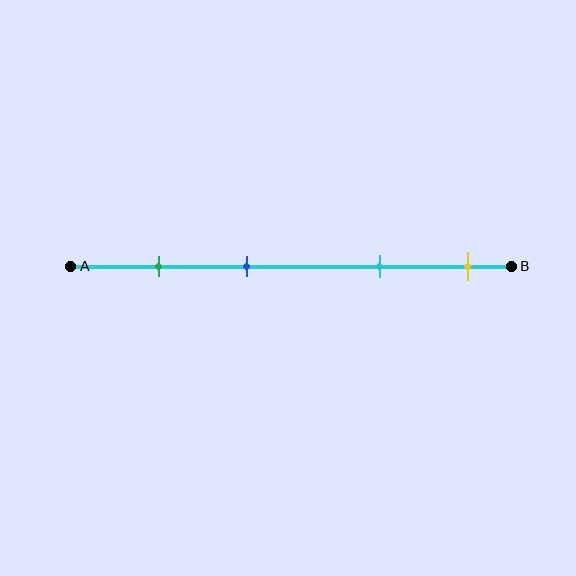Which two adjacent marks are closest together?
The green and blue marks are the closest adjacent pair.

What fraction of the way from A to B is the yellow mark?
The yellow mark is approximately 90% (0.9) of the way from A to B.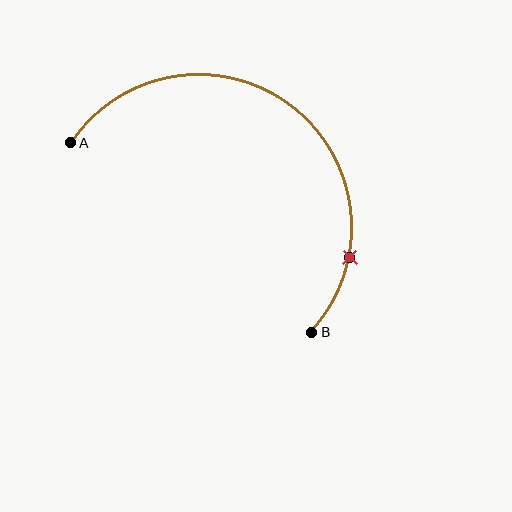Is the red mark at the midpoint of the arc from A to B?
No. The red mark lies on the arc but is closer to endpoint B. The arc midpoint would be at the point on the curve equidistant along the arc from both A and B.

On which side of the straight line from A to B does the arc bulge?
The arc bulges above and to the right of the straight line connecting A and B.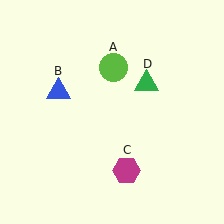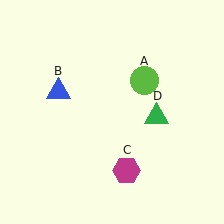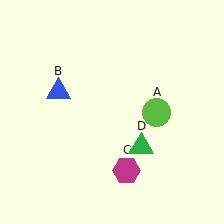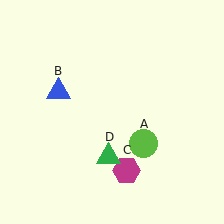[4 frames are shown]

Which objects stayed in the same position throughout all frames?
Blue triangle (object B) and magenta hexagon (object C) remained stationary.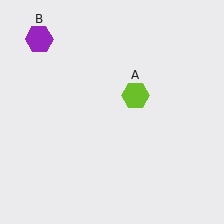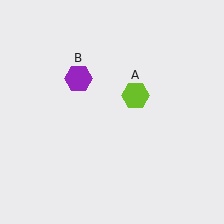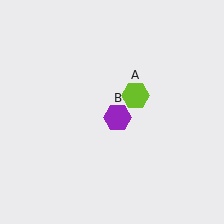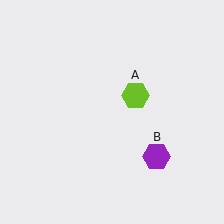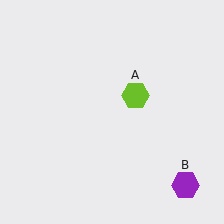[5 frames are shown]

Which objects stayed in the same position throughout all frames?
Lime hexagon (object A) remained stationary.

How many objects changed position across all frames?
1 object changed position: purple hexagon (object B).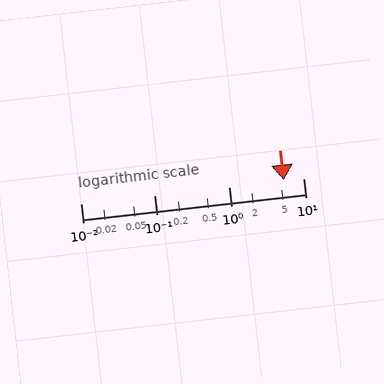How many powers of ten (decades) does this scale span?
The scale spans 3 decades, from 0.01 to 10.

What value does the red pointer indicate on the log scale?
The pointer indicates approximately 5.5.